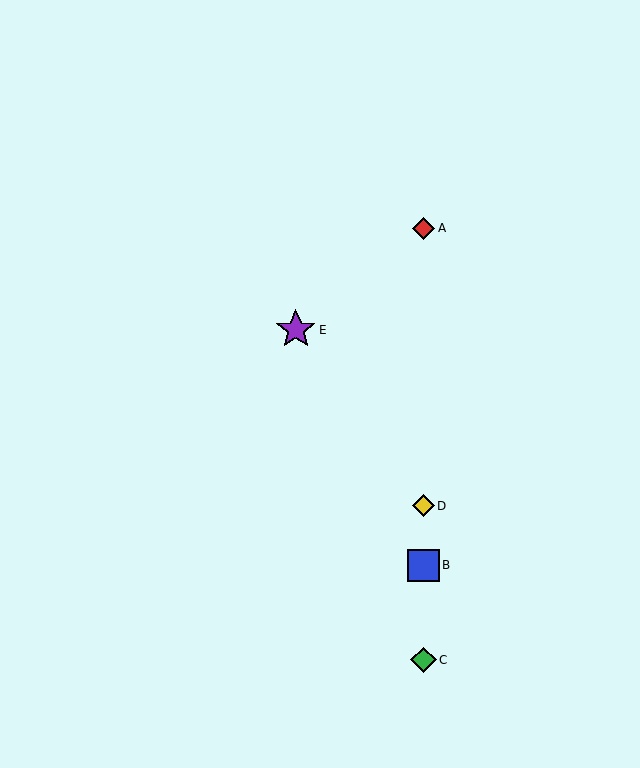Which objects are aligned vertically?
Objects A, B, C, D are aligned vertically.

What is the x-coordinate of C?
Object C is at x≈423.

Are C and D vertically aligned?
Yes, both are at x≈423.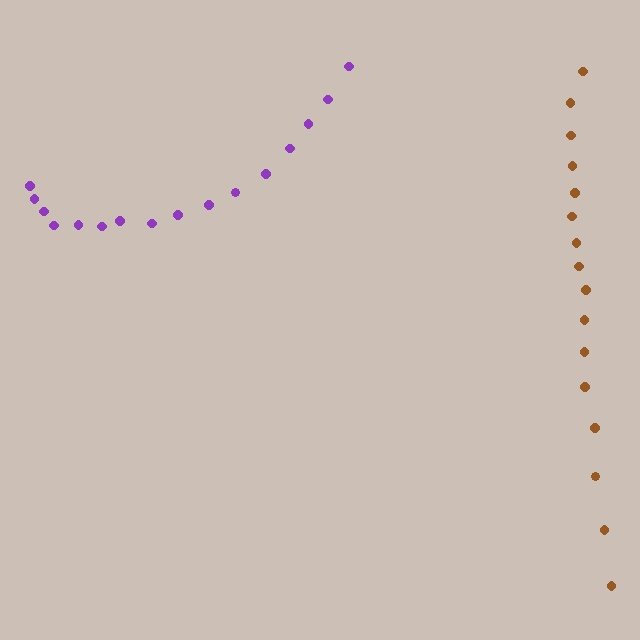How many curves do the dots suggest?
There are 2 distinct paths.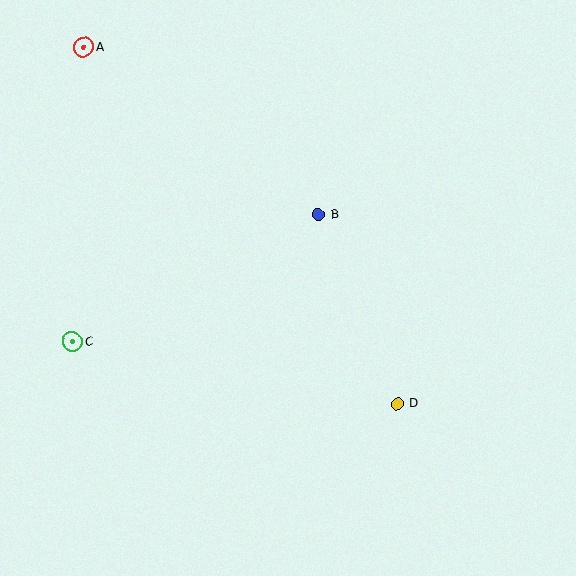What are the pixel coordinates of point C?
Point C is at (73, 342).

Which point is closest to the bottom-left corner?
Point C is closest to the bottom-left corner.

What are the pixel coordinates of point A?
Point A is at (84, 47).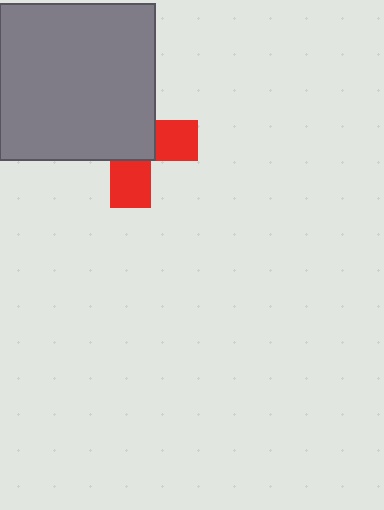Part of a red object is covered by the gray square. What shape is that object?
It is a cross.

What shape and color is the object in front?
The object in front is a gray square.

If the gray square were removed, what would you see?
You would see the complete red cross.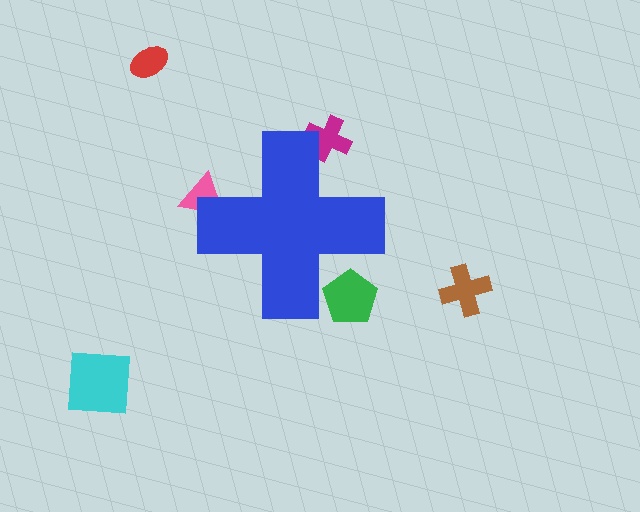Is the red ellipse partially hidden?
No, the red ellipse is fully visible.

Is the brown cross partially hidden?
No, the brown cross is fully visible.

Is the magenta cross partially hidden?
Yes, the magenta cross is partially hidden behind the blue cross.